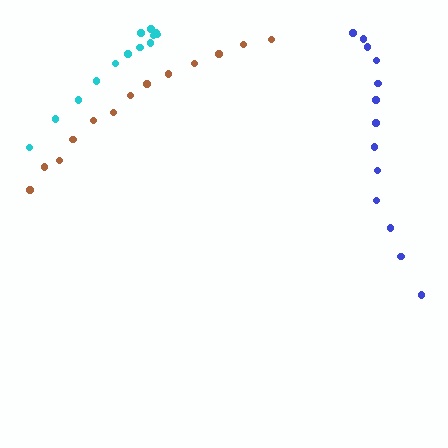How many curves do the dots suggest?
There are 3 distinct paths.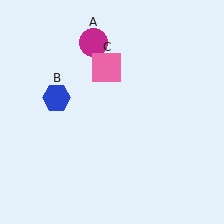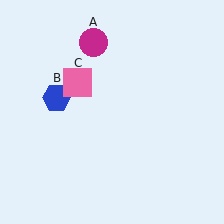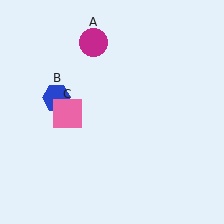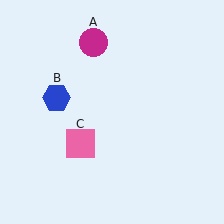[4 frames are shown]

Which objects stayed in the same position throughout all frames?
Magenta circle (object A) and blue hexagon (object B) remained stationary.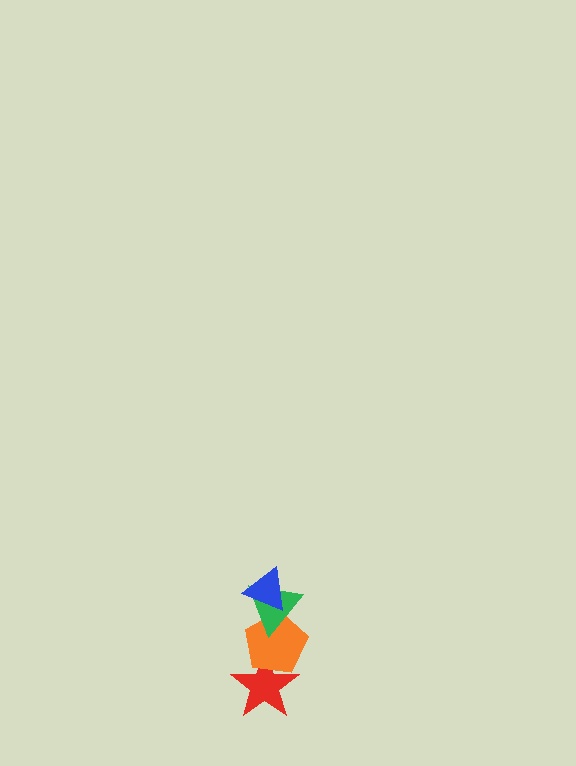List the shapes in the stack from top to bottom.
From top to bottom: the blue triangle, the green triangle, the orange pentagon, the red star.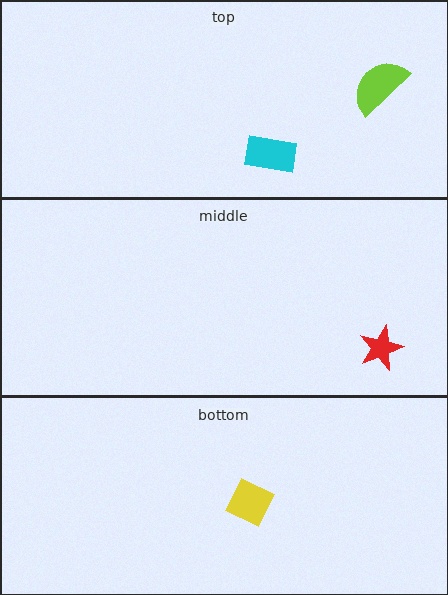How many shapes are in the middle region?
1.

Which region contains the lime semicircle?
The top region.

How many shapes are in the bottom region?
1.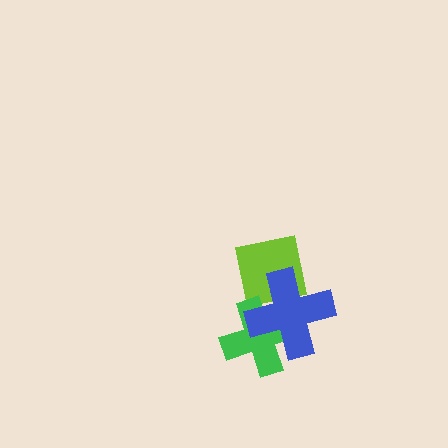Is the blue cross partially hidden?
No, no other shape covers it.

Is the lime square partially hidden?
Yes, it is partially covered by another shape.